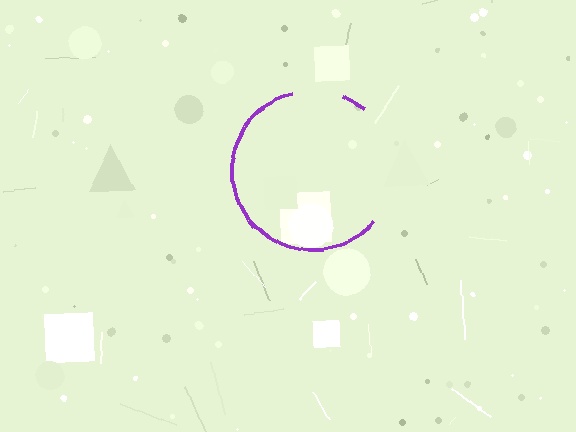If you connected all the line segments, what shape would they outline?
They would outline a circle.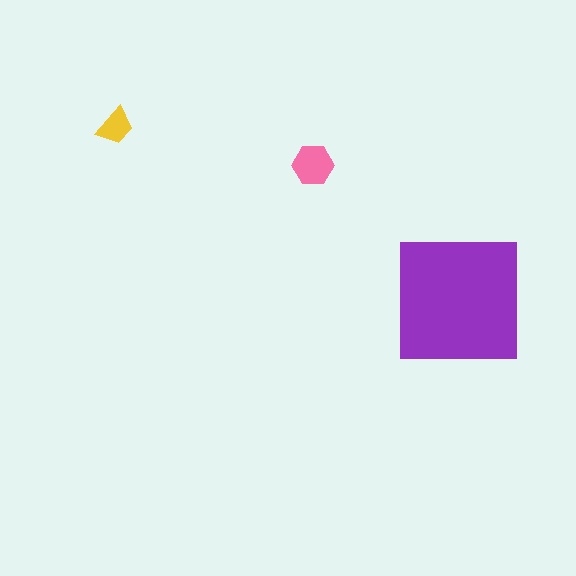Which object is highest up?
The yellow trapezoid is topmost.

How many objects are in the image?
There are 3 objects in the image.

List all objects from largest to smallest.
The purple square, the pink hexagon, the yellow trapezoid.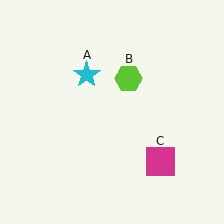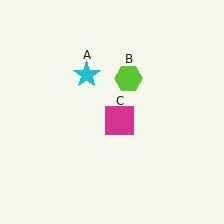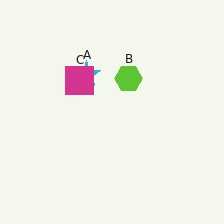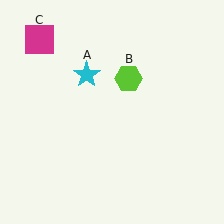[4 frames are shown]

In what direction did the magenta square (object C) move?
The magenta square (object C) moved up and to the left.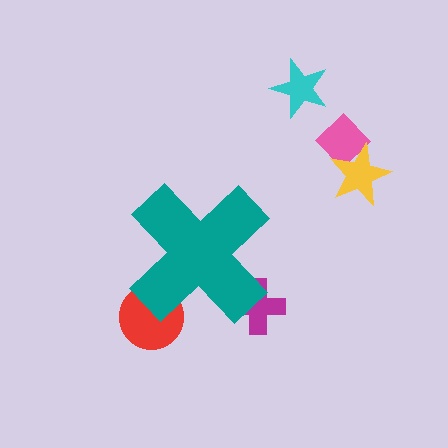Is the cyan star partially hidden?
No, the cyan star is fully visible.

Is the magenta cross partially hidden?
Yes, the magenta cross is partially hidden behind the teal cross.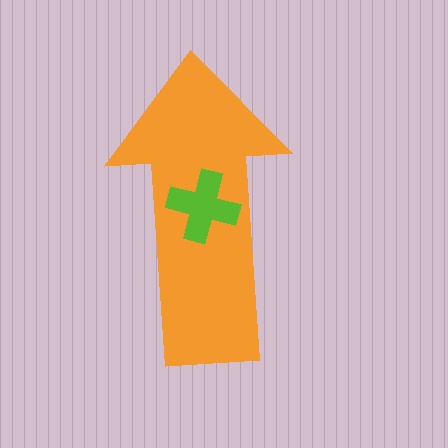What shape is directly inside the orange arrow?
The lime cross.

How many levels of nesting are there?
2.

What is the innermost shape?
The lime cross.